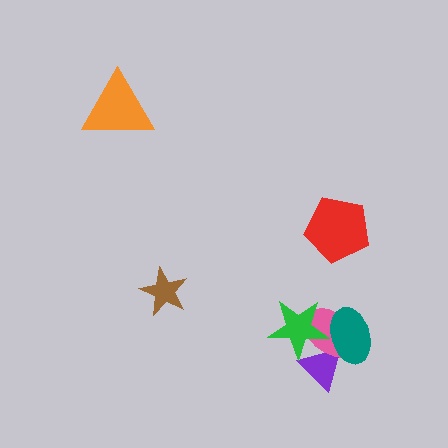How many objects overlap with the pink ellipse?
3 objects overlap with the pink ellipse.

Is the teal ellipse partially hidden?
Yes, it is partially covered by another shape.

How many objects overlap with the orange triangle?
0 objects overlap with the orange triangle.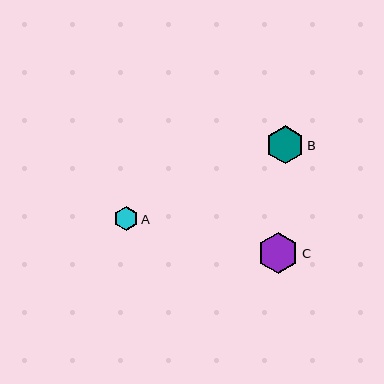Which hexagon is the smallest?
Hexagon A is the smallest with a size of approximately 24 pixels.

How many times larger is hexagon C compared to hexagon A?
Hexagon C is approximately 1.7 times the size of hexagon A.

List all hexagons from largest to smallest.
From largest to smallest: C, B, A.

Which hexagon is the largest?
Hexagon C is the largest with a size of approximately 41 pixels.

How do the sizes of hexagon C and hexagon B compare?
Hexagon C and hexagon B are approximately the same size.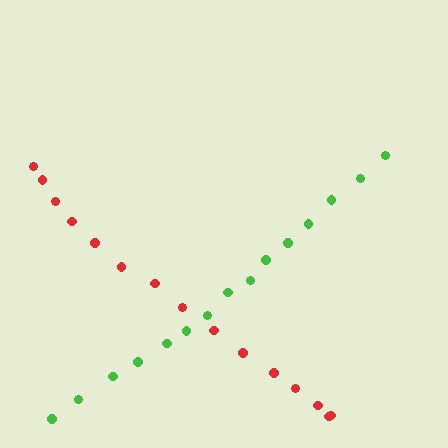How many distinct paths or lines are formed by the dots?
There are 2 distinct paths.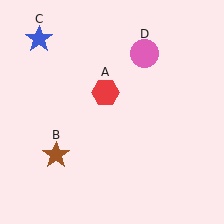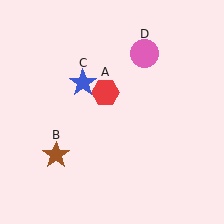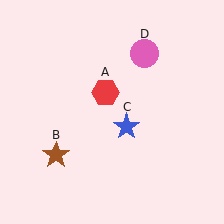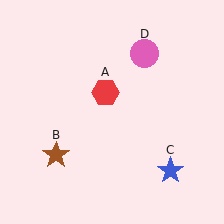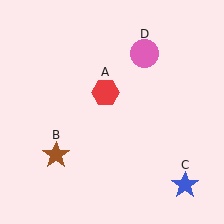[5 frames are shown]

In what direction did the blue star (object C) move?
The blue star (object C) moved down and to the right.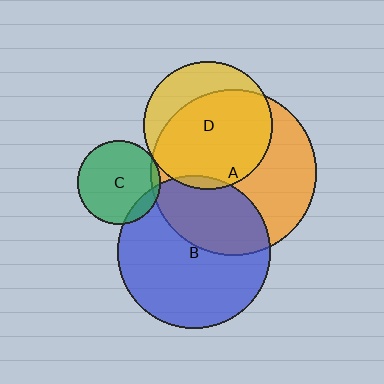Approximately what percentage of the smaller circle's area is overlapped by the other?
Approximately 10%.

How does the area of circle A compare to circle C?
Approximately 3.9 times.